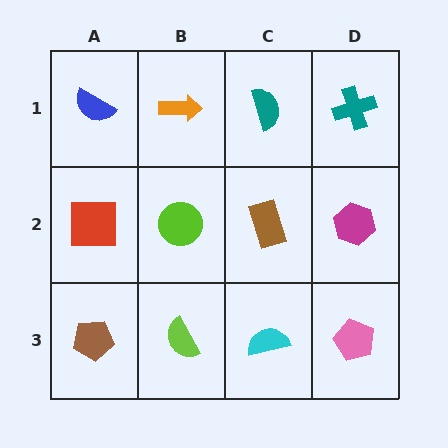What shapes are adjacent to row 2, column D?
A teal cross (row 1, column D), a pink pentagon (row 3, column D), a brown rectangle (row 2, column C).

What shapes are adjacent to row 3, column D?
A magenta hexagon (row 2, column D), a cyan semicircle (row 3, column C).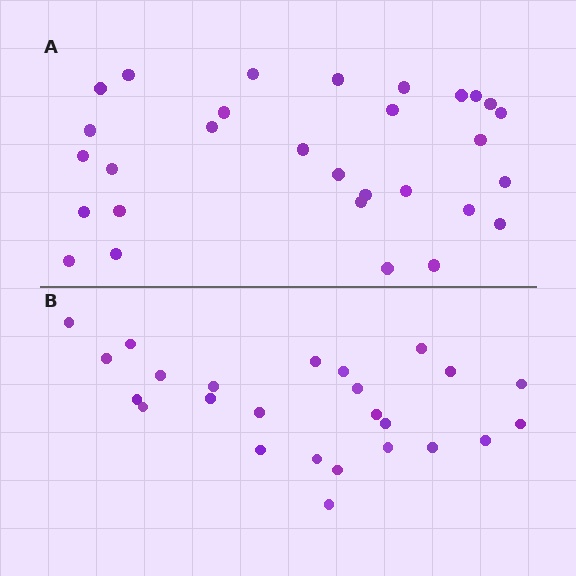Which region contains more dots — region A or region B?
Region A (the top region) has more dots.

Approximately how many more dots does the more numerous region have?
Region A has about 5 more dots than region B.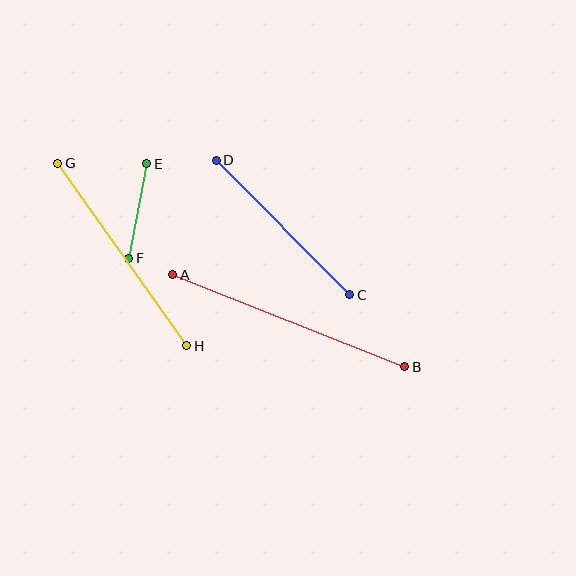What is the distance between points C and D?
The distance is approximately 190 pixels.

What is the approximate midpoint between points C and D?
The midpoint is at approximately (283, 227) pixels.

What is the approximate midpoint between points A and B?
The midpoint is at approximately (289, 321) pixels.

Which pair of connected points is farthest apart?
Points A and B are farthest apart.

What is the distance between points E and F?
The distance is approximately 96 pixels.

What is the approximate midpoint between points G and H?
The midpoint is at approximately (122, 254) pixels.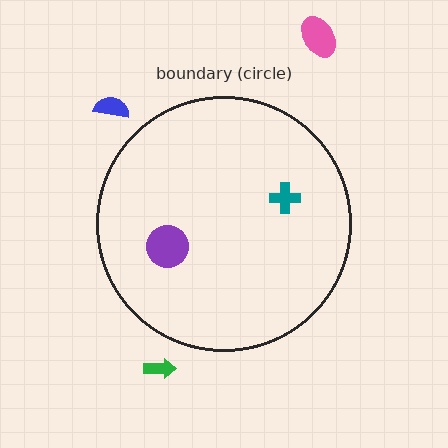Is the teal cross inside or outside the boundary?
Inside.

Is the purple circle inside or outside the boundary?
Inside.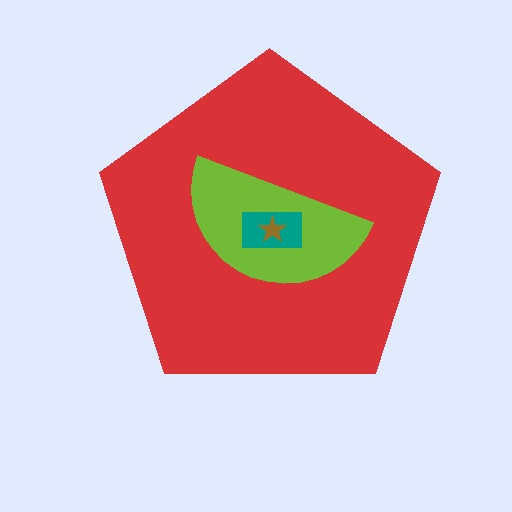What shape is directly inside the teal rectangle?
The brown star.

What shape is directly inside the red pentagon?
The lime semicircle.